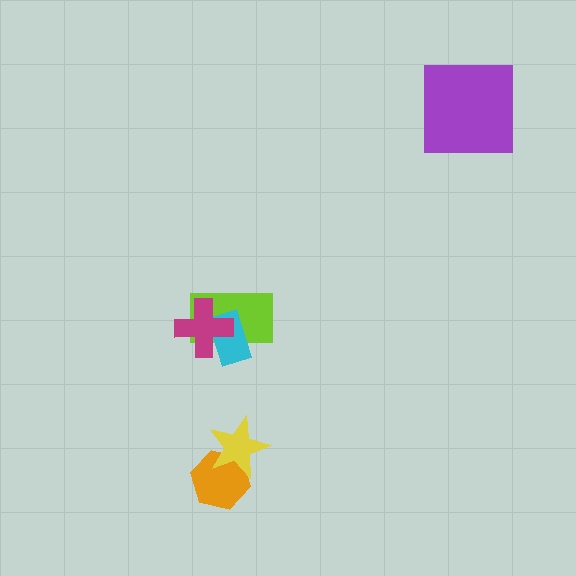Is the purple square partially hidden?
No, no other shape covers it.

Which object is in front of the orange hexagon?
The yellow star is in front of the orange hexagon.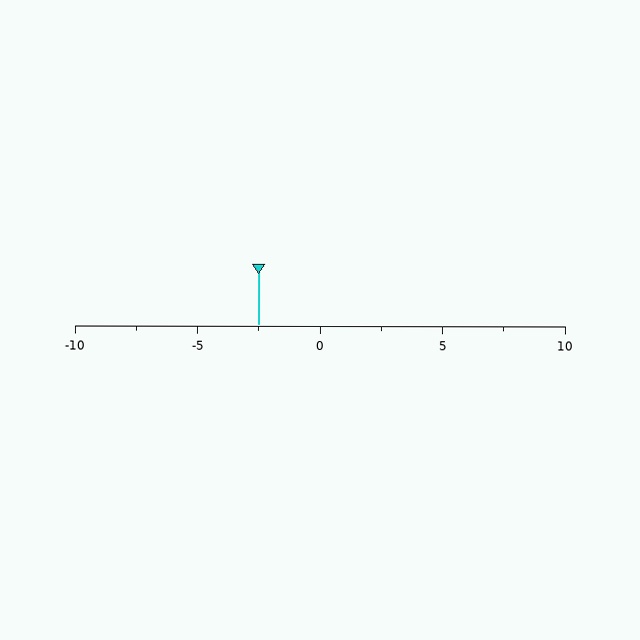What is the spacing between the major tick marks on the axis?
The major ticks are spaced 5 apart.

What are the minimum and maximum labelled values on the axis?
The axis runs from -10 to 10.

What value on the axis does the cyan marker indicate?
The marker indicates approximately -2.5.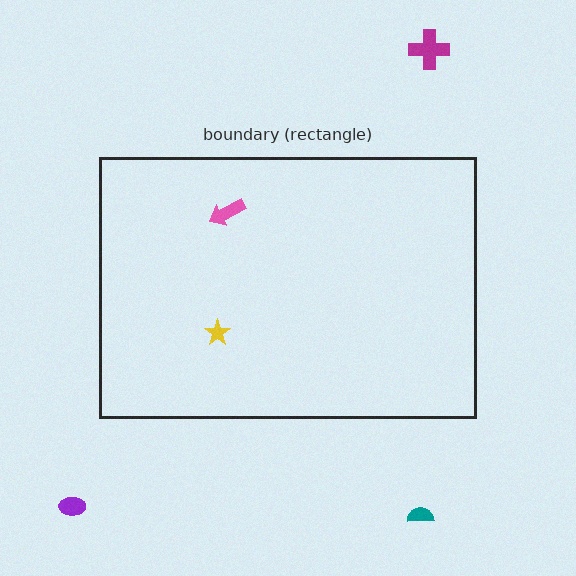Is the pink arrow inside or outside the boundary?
Inside.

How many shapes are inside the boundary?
2 inside, 3 outside.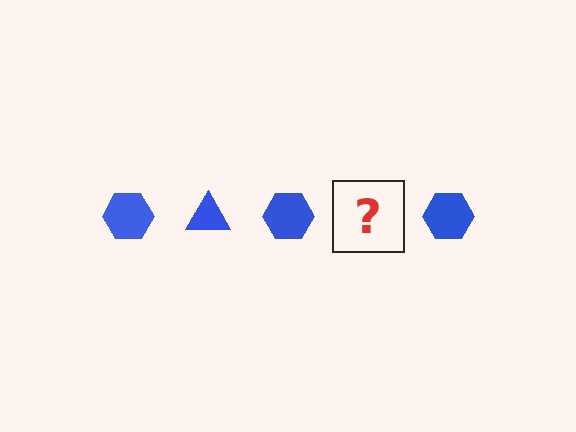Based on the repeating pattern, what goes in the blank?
The blank should be a blue triangle.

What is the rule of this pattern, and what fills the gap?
The rule is that the pattern cycles through hexagon, triangle shapes in blue. The gap should be filled with a blue triangle.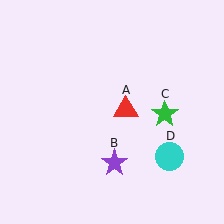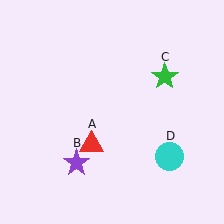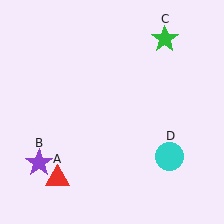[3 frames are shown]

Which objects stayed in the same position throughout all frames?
Cyan circle (object D) remained stationary.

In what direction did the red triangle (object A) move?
The red triangle (object A) moved down and to the left.